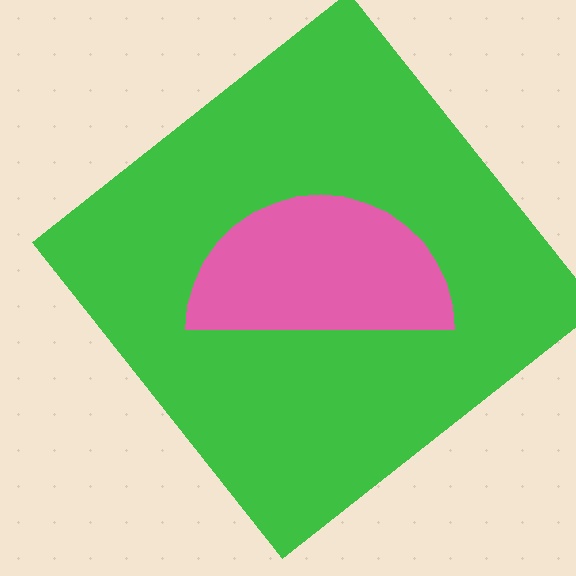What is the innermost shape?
The pink semicircle.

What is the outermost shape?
The green diamond.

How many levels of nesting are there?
2.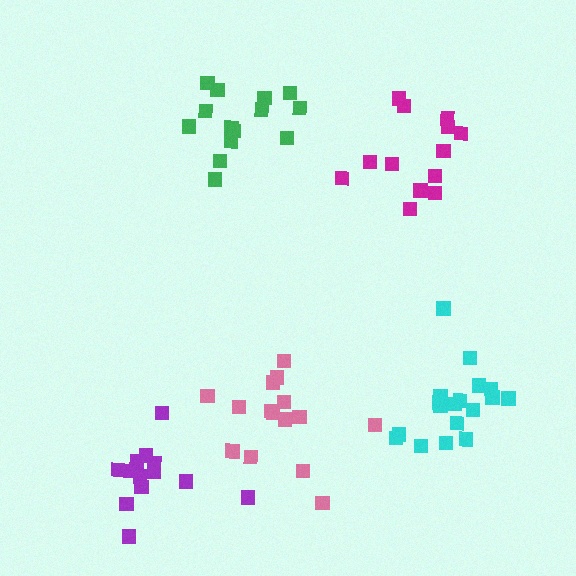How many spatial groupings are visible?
There are 5 spatial groupings.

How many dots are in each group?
Group 1: 14 dots, Group 2: 14 dots, Group 3: 18 dots, Group 4: 13 dots, Group 5: 15 dots (74 total).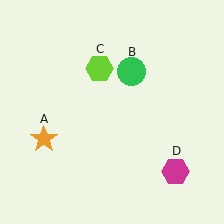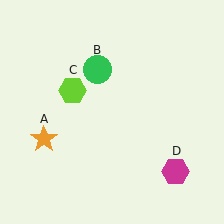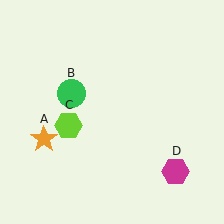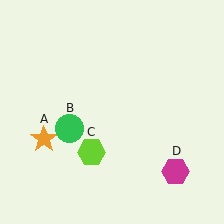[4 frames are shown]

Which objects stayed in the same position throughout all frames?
Orange star (object A) and magenta hexagon (object D) remained stationary.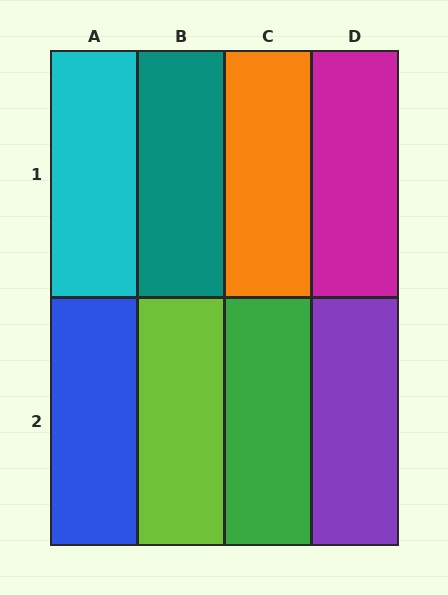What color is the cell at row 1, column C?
Orange.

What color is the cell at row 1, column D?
Magenta.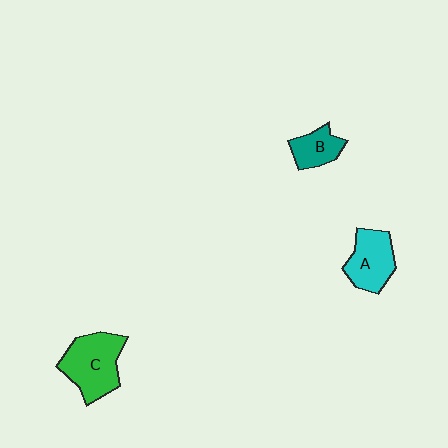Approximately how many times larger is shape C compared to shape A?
Approximately 1.3 times.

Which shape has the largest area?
Shape C (green).